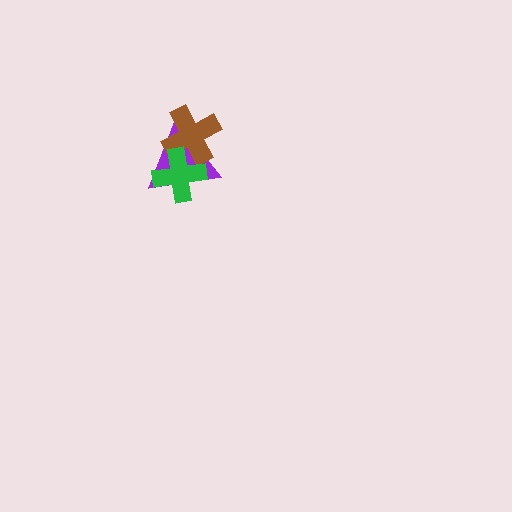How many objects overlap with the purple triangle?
2 objects overlap with the purple triangle.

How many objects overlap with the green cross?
2 objects overlap with the green cross.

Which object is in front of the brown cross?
The green cross is in front of the brown cross.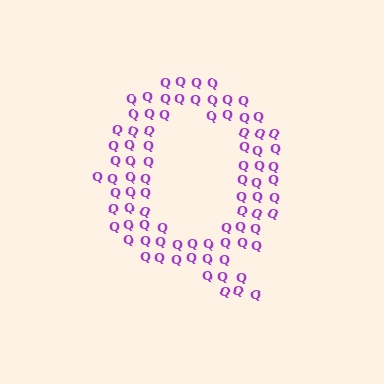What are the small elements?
The small elements are letter Q's.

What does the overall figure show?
The overall figure shows the letter Q.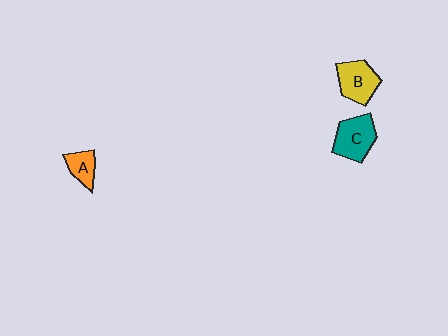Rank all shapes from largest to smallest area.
From largest to smallest: C (teal), B (yellow), A (orange).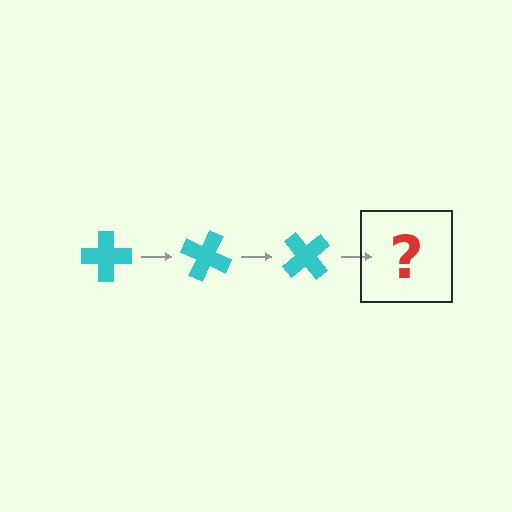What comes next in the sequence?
The next element should be a cyan cross rotated 75 degrees.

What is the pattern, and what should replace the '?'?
The pattern is that the cross rotates 25 degrees each step. The '?' should be a cyan cross rotated 75 degrees.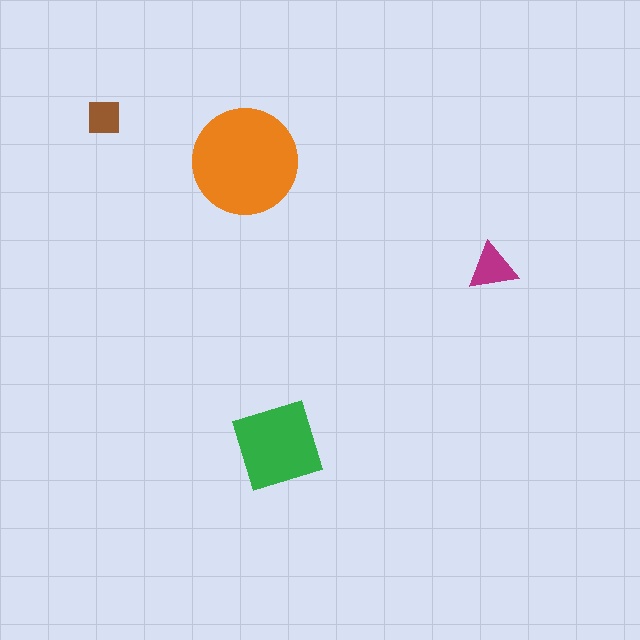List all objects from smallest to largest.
The brown square, the magenta triangle, the green diamond, the orange circle.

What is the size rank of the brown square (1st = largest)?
4th.